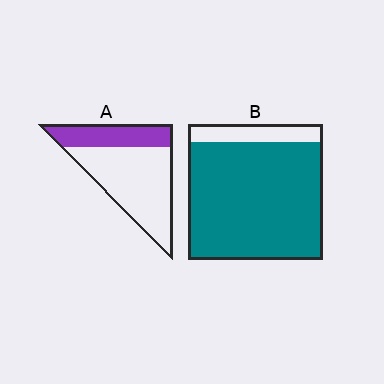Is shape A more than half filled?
No.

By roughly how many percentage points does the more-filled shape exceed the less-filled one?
By roughly 55 percentage points (B over A).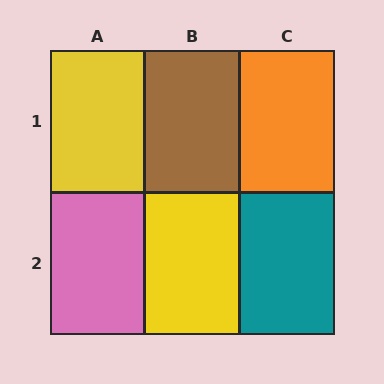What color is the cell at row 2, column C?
Teal.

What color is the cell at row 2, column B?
Yellow.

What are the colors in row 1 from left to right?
Yellow, brown, orange.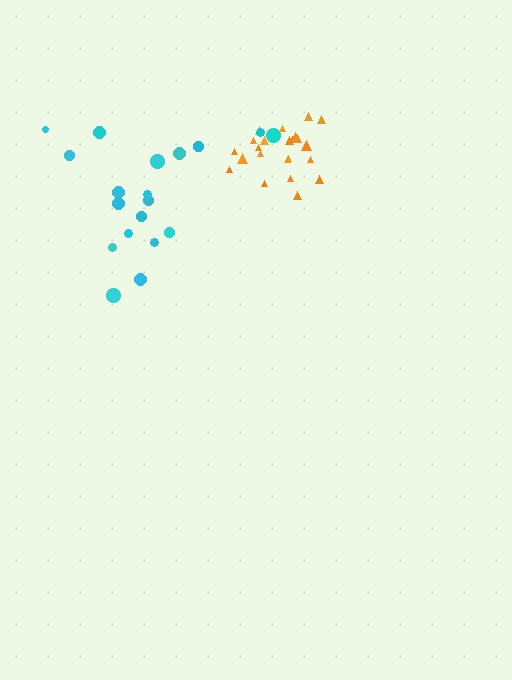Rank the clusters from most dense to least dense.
orange, cyan.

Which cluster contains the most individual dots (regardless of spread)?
Orange (23).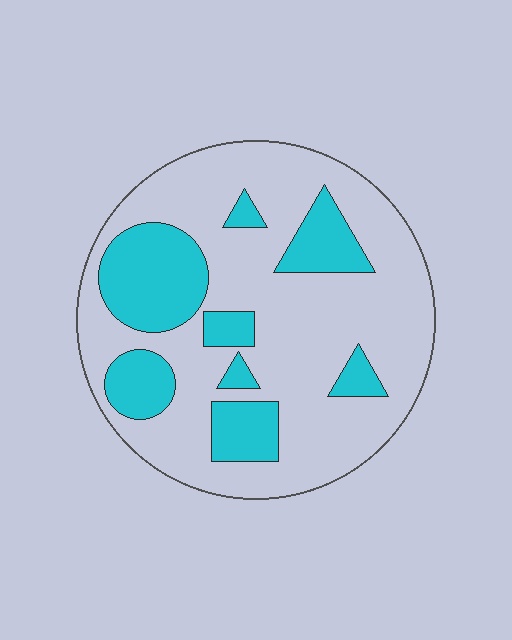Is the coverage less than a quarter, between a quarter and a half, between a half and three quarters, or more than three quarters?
Between a quarter and a half.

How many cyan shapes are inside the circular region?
8.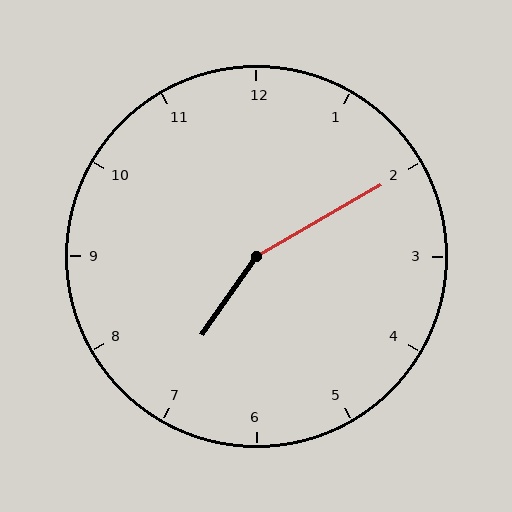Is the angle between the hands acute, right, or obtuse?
It is obtuse.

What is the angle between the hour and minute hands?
Approximately 155 degrees.